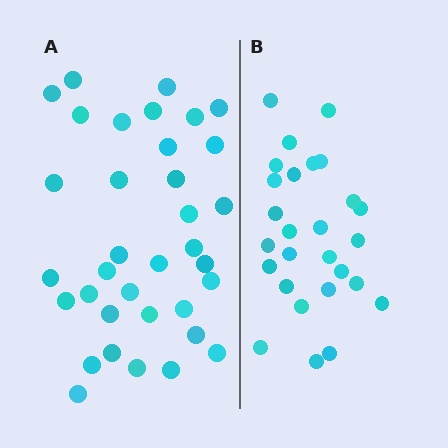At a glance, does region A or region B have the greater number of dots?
Region A (the left region) has more dots.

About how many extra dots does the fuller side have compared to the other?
Region A has roughly 8 or so more dots than region B.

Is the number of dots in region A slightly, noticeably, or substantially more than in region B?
Region A has noticeably more, but not dramatically so. The ratio is roughly 1.3 to 1.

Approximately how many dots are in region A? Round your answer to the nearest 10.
About 40 dots. (The exact count is 35, which rounds to 40.)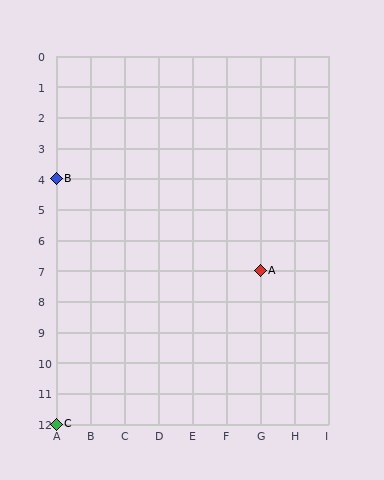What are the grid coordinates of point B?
Point B is at grid coordinates (A, 4).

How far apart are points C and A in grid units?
Points C and A are 6 columns and 5 rows apart (about 7.8 grid units diagonally).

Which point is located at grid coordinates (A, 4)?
Point B is at (A, 4).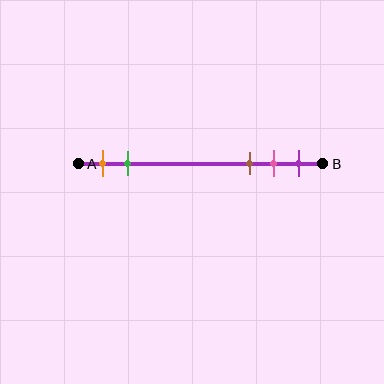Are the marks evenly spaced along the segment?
No, the marks are not evenly spaced.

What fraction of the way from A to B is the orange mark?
The orange mark is approximately 10% (0.1) of the way from A to B.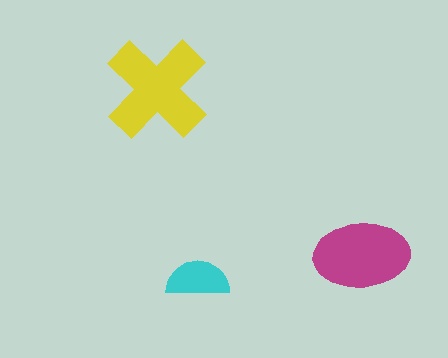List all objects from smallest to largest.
The cyan semicircle, the magenta ellipse, the yellow cross.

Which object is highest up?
The yellow cross is topmost.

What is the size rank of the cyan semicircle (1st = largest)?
3rd.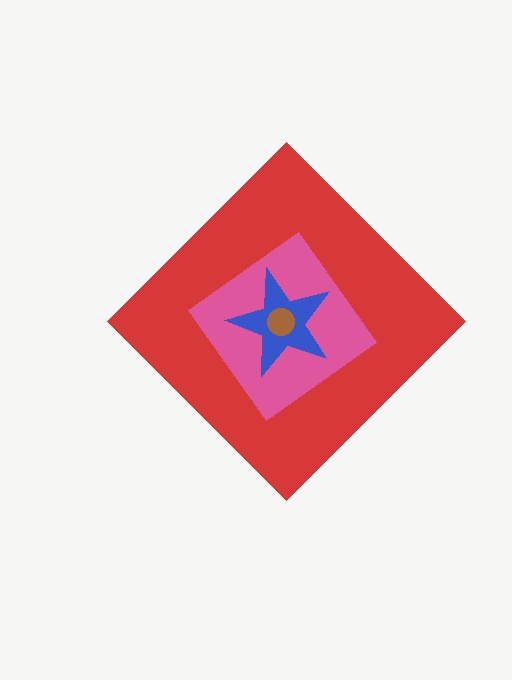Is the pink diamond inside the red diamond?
Yes.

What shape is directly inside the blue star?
The brown circle.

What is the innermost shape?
The brown circle.